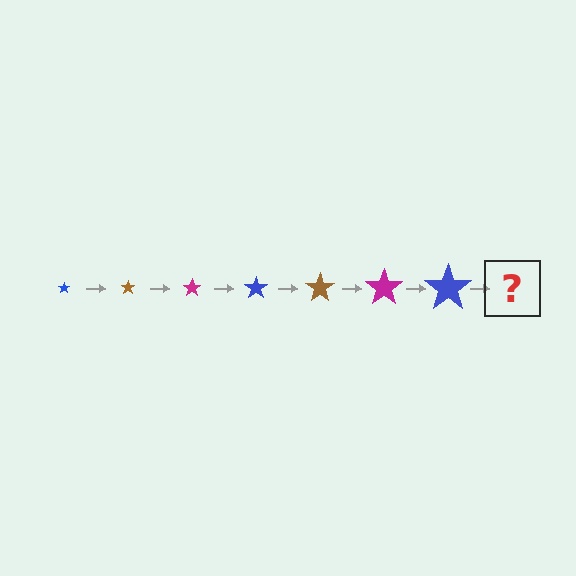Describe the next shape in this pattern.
It should be a brown star, larger than the previous one.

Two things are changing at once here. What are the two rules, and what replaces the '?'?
The two rules are that the star grows larger each step and the color cycles through blue, brown, and magenta. The '?' should be a brown star, larger than the previous one.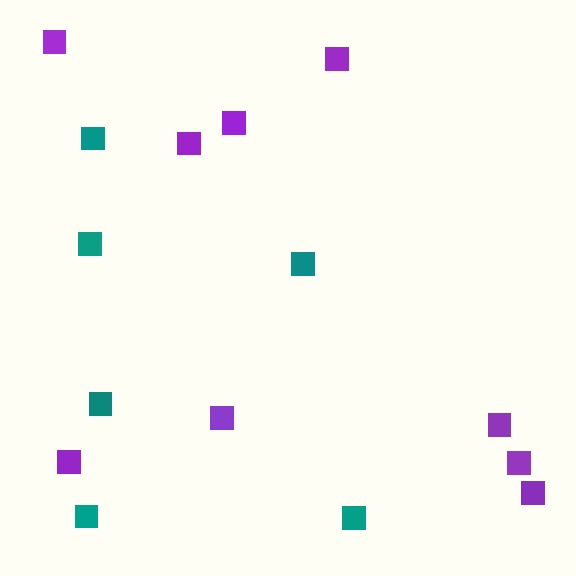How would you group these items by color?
There are 2 groups: one group of teal squares (6) and one group of purple squares (9).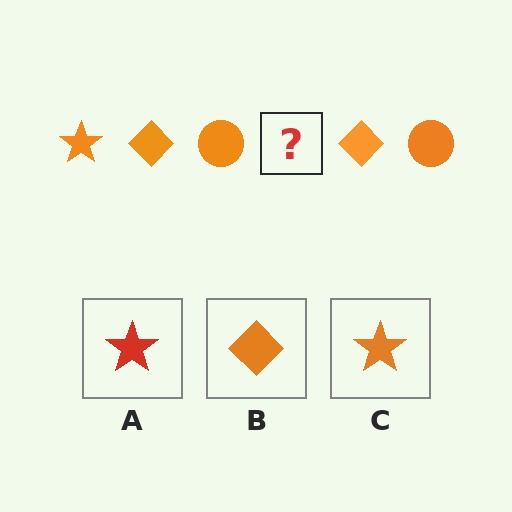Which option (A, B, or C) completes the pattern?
C.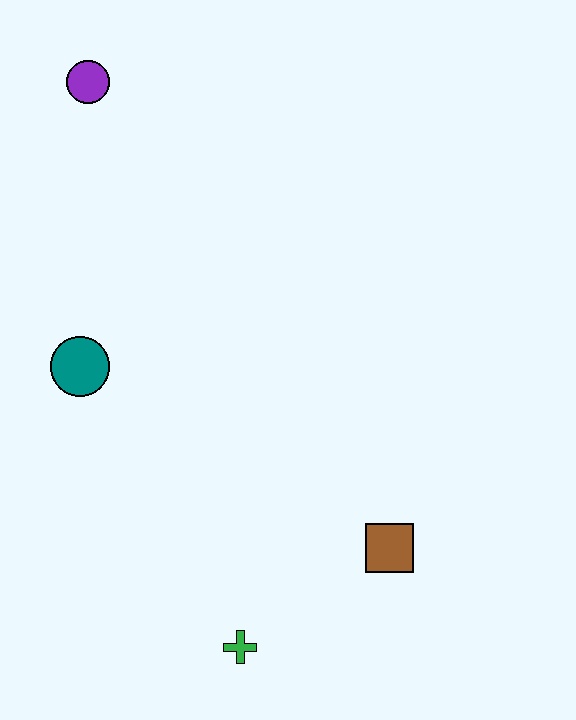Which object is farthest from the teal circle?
The brown square is farthest from the teal circle.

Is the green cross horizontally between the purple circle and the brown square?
Yes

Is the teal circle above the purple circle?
No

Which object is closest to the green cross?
The brown square is closest to the green cross.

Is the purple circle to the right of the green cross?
No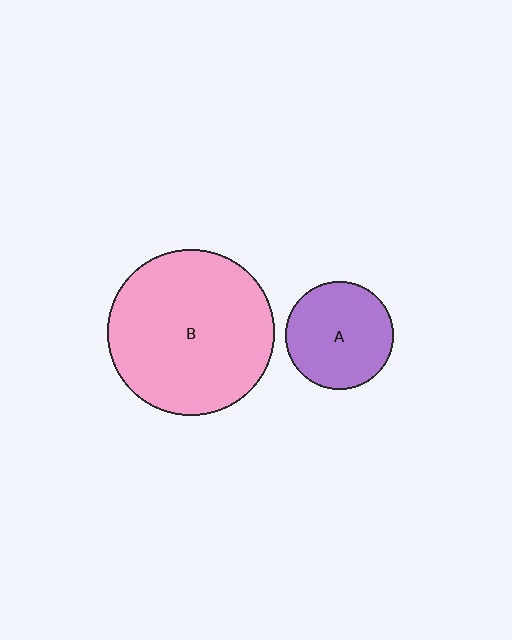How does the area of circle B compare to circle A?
Approximately 2.4 times.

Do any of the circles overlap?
No, none of the circles overlap.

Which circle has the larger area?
Circle B (pink).